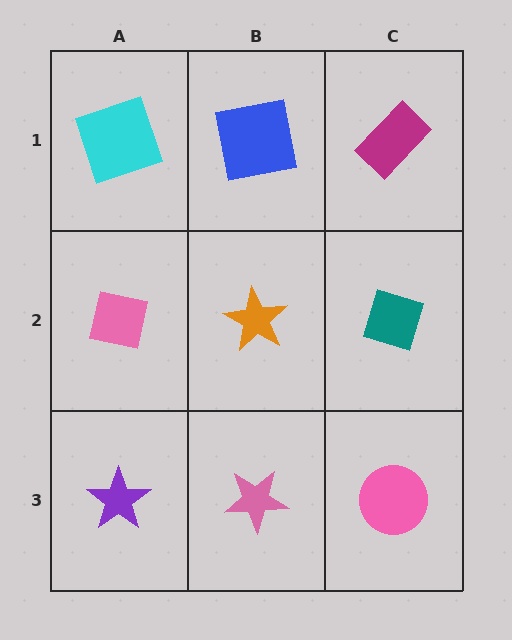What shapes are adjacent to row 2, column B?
A blue square (row 1, column B), a pink star (row 3, column B), a pink square (row 2, column A), a teal diamond (row 2, column C).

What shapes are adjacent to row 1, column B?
An orange star (row 2, column B), a cyan square (row 1, column A), a magenta rectangle (row 1, column C).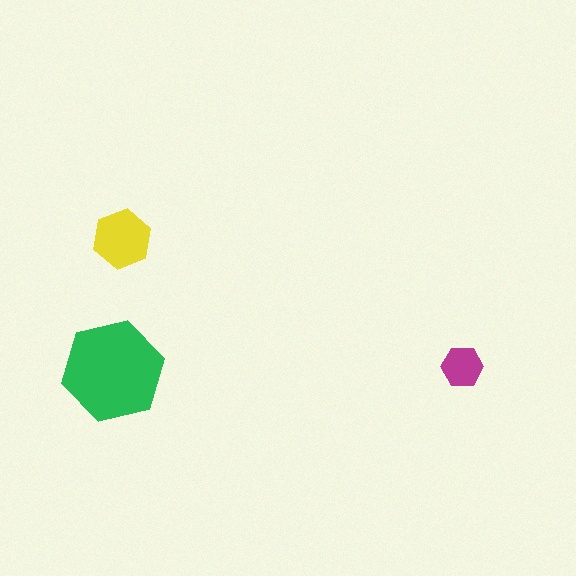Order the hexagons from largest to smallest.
the green one, the yellow one, the magenta one.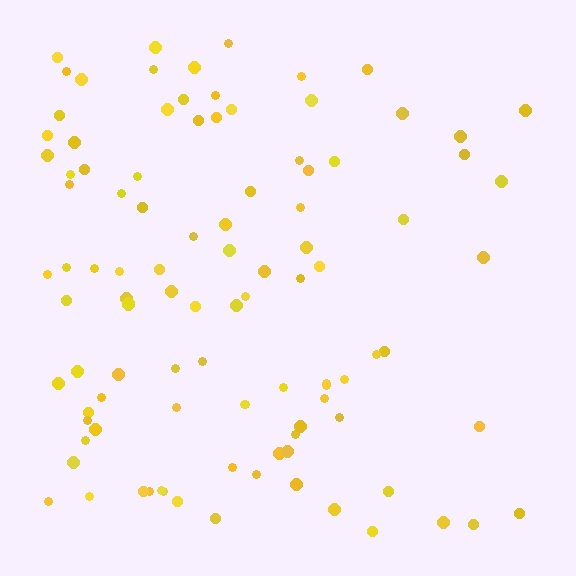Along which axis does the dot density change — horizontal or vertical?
Horizontal.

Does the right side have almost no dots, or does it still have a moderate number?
Still a moderate number, just noticeably fewer than the left.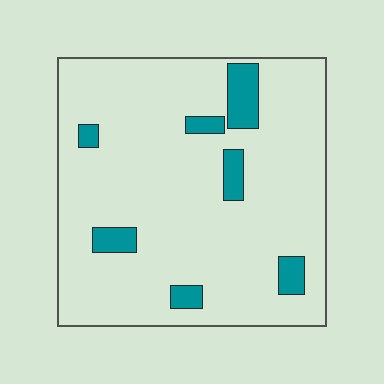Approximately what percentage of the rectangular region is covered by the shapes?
Approximately 10%.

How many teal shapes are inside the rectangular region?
7.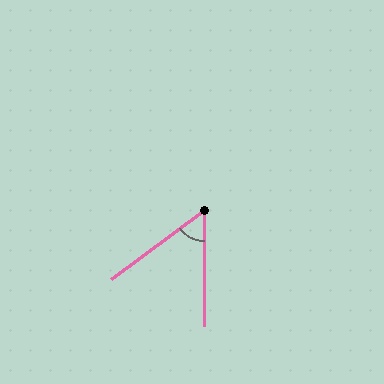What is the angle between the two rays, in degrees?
Approximately 54 degrees.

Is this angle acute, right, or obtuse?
It is acute.